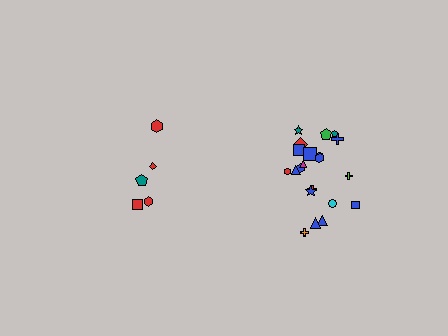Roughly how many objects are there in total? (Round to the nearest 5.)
Roughly 25 objects in total.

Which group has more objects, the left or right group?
The right group.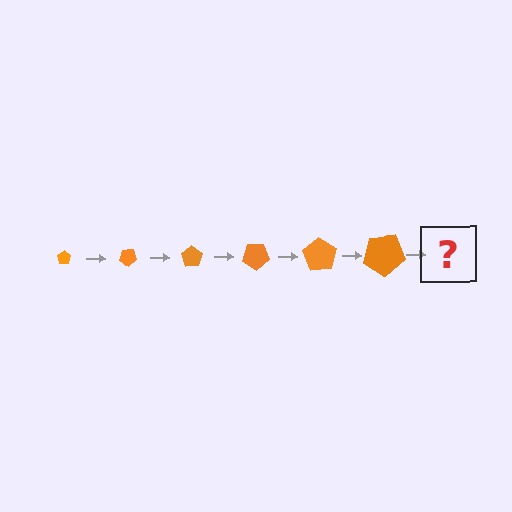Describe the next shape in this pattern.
It should be a pentagon, larger than the previous one and rotated 210 degrees from the start.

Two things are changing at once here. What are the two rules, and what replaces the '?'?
The two rules are that the pentagon grows larger each step and it rotates 35 degrees each step. The '?' should be a pentagon, larger than the previous one and rotated 210 degrees from the start.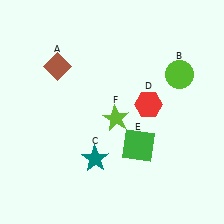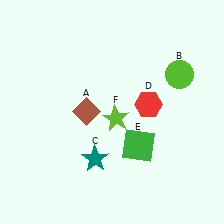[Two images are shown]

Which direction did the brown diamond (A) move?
The brown diamond (A) moved down.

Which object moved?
The brown diamond (A) moved down.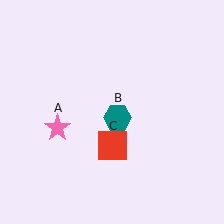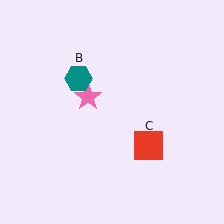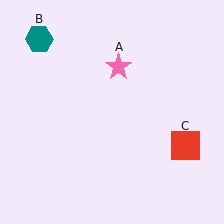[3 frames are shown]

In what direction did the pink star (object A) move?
The pink star (object A) moved up and to the right.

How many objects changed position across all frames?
3 objects changed position: pink star (object A), teal hexagon (object B), red square (object C).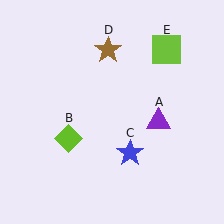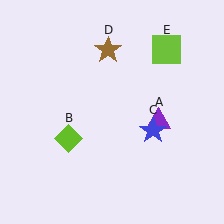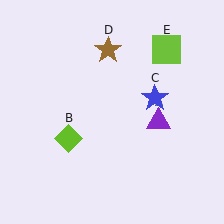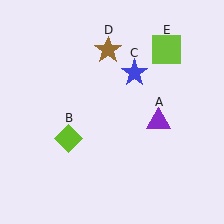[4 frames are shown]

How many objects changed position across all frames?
1 object changed position: blue star (object C).